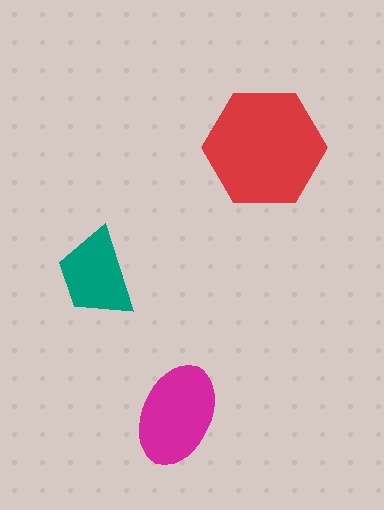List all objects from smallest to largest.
The teal trapezoid, the magenta ellipse, the red hexagon.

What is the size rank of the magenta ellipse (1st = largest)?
2nd.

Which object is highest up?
The red hexagon is topmost.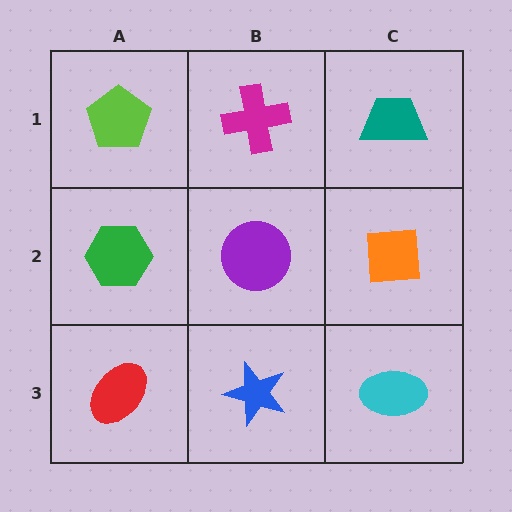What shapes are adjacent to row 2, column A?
A lime pentagon (row 1, column A), a red ellipse (row 3, column A), a purple circle (row 2, column B).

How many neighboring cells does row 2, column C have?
3.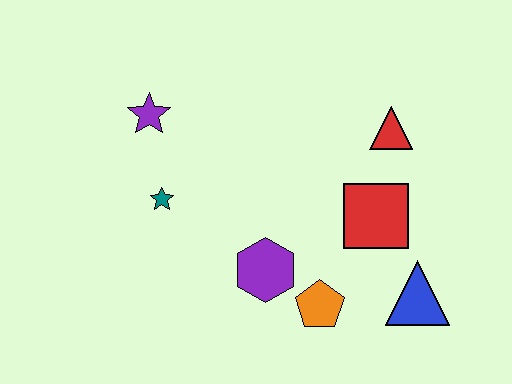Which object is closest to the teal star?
The purple star is closest to the teal star.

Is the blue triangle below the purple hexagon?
Yes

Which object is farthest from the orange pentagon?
The purple star is farthest from the orange pentagon.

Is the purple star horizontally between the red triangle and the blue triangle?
No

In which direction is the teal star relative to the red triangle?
The teal star is to the left of the red triangle.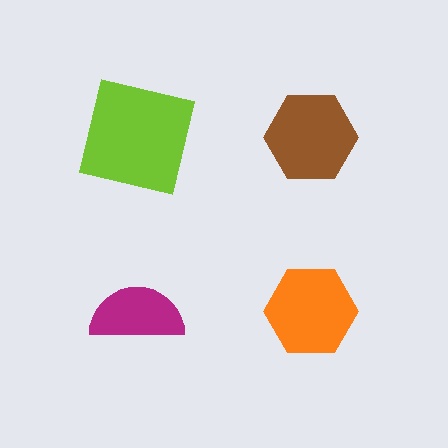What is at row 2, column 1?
A magenta semicircle.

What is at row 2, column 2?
An orange hexagon.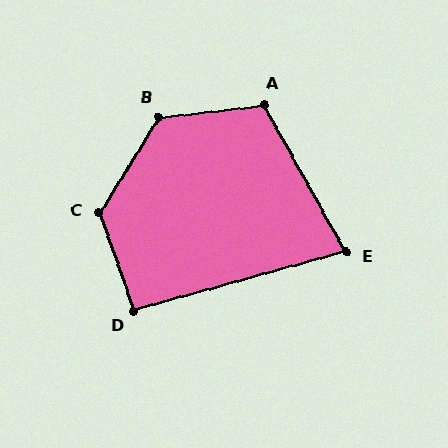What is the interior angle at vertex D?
Approximately 94 degrees (approximately right).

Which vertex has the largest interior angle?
C, at approximately 129 degrees.